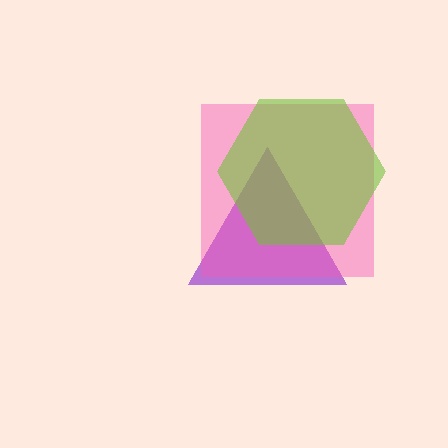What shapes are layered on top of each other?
The layered shapes are: a purple triangle, a pink square, a lime hexagon.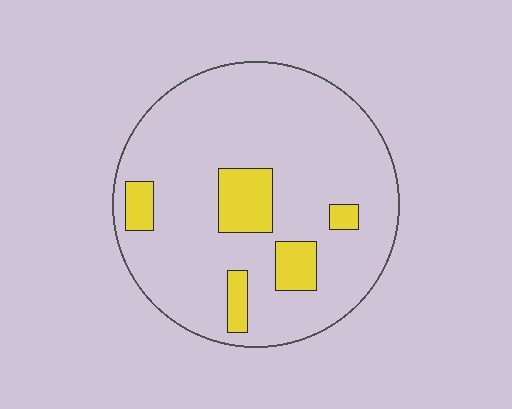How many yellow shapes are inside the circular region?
5.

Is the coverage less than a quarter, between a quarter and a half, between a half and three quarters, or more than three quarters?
Less than a quarter.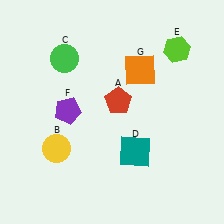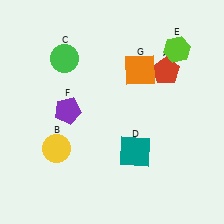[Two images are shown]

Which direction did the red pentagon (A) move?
The red pentagon (A) moved right.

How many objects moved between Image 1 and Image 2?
1 object moved between the two images.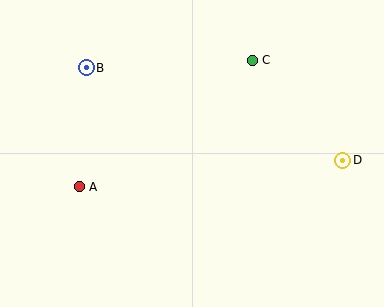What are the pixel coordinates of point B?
Point B is at (86, 68).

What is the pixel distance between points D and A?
The distance between D and A is 265 pixels.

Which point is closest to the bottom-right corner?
Point D is closest to the bottom-right corner.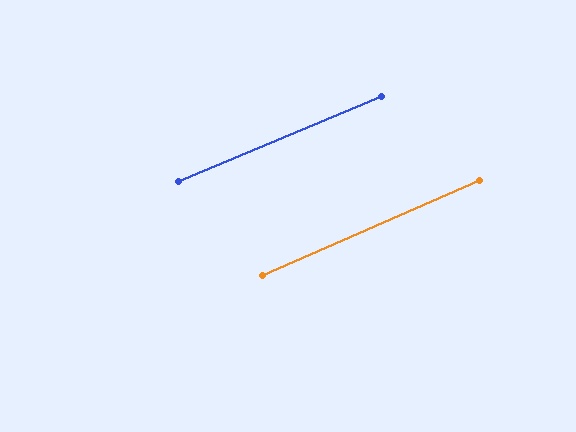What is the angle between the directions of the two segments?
Approximately 1 degree.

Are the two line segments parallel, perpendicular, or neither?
Parallel — their directions differ by only 0.8°.